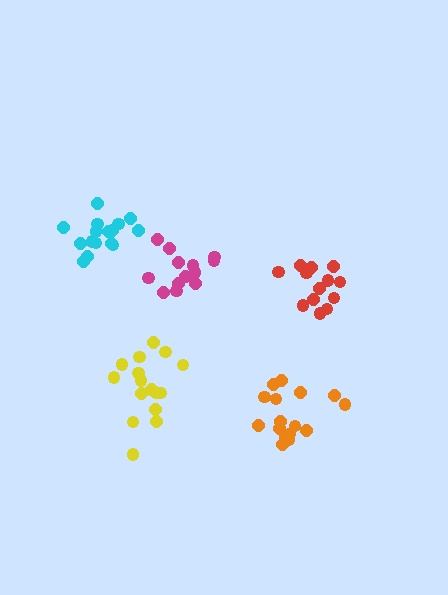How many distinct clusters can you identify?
There are 5 distinct clusters.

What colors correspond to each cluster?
The clusters are colored: yellow, magenta, cyan, red, orange.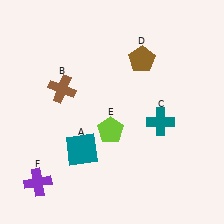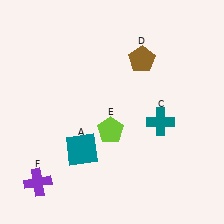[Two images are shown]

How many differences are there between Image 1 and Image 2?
There is 1 difference between the two images.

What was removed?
The brown cross (B) was removed in Image 2.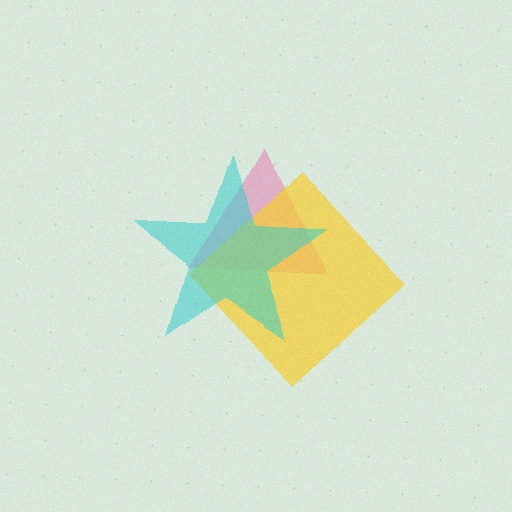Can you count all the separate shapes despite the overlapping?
Yes, there are 3 separate shapes.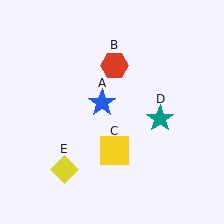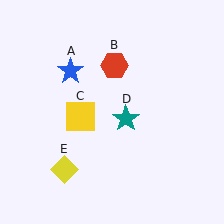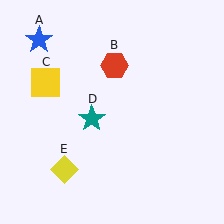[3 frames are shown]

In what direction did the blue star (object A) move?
The blue star (object A) moved up and to the left.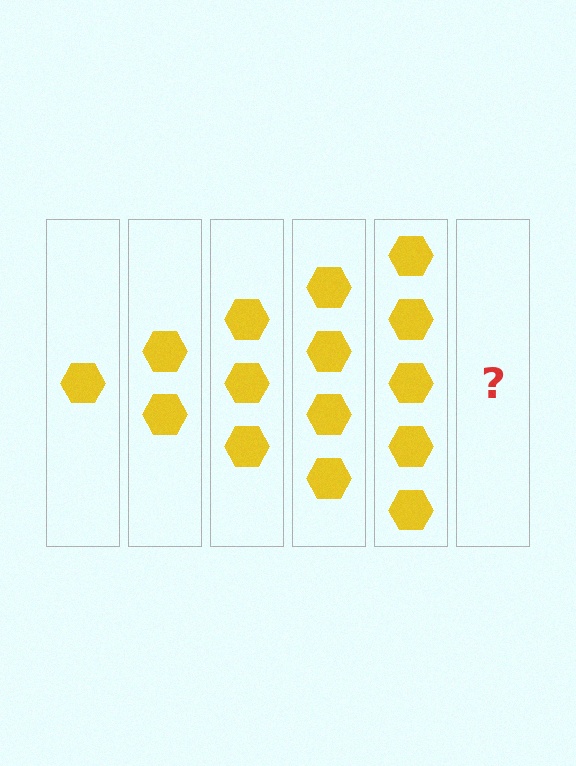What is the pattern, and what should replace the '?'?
The pattern is that each step adds one more hexagon. The '?' should be 6 hexagons.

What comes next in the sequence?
The next element should be 6 hexagons.